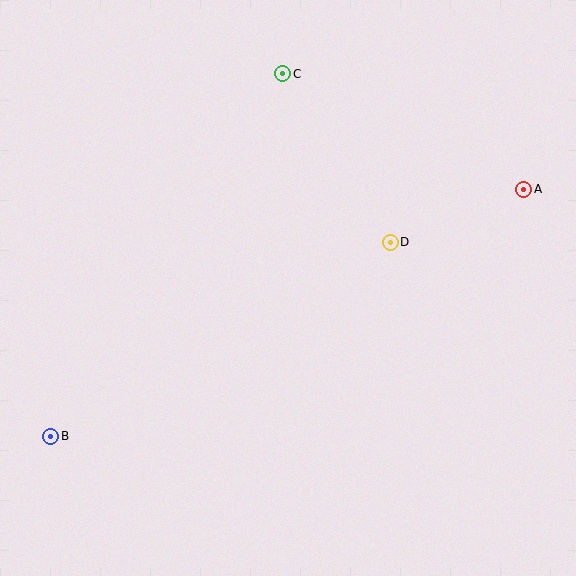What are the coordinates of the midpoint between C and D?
The midpoint between C and D is at (337, 158).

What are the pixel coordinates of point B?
Point B is at (51, 436).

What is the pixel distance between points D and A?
The distance between D and A is 143 pixels.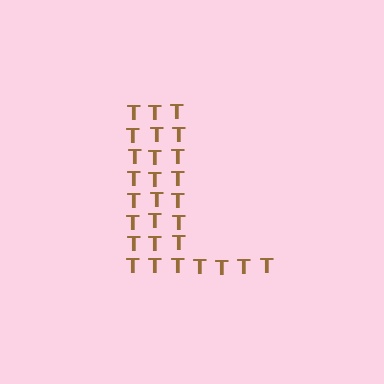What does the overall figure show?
The overall figure shows the letter L.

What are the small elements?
The small elements are letter T's.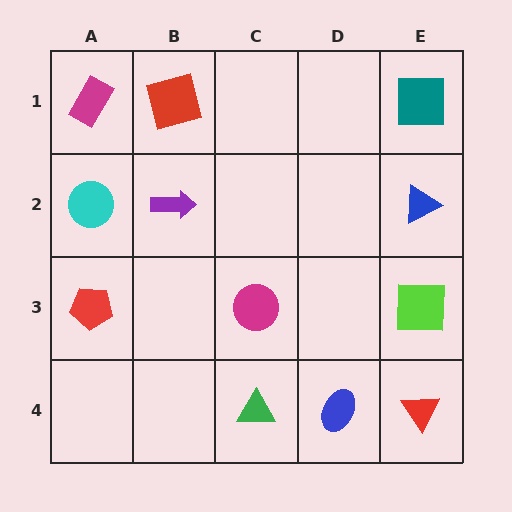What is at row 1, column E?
A teal square.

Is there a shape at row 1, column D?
No, that cell is empty.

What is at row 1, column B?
A red square.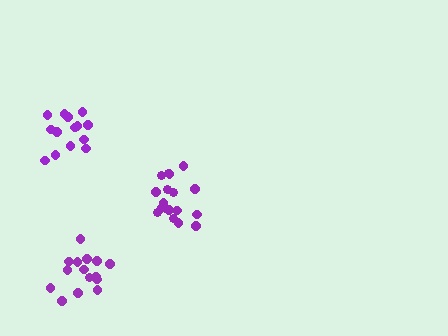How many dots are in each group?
Group 1: 16 dots, Group 2: 18 dots, Group 3: 14 dots (48 total).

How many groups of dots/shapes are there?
There are 3 groups.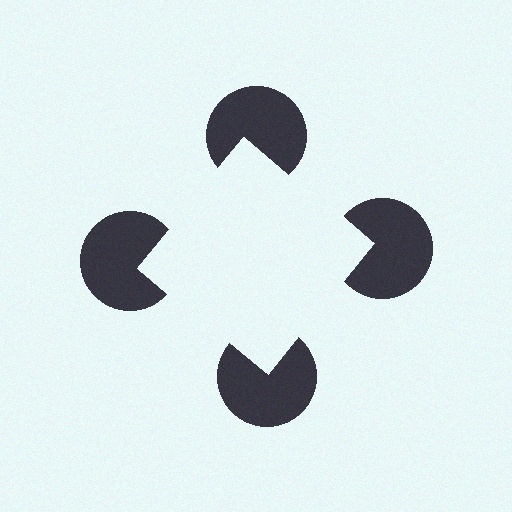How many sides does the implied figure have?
4 sides.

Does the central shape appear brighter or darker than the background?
It typically appears slightly brighter than the background, even though no actual brightness change is drawn.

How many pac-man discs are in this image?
There are 4 — one at each vertex of the illusory square.